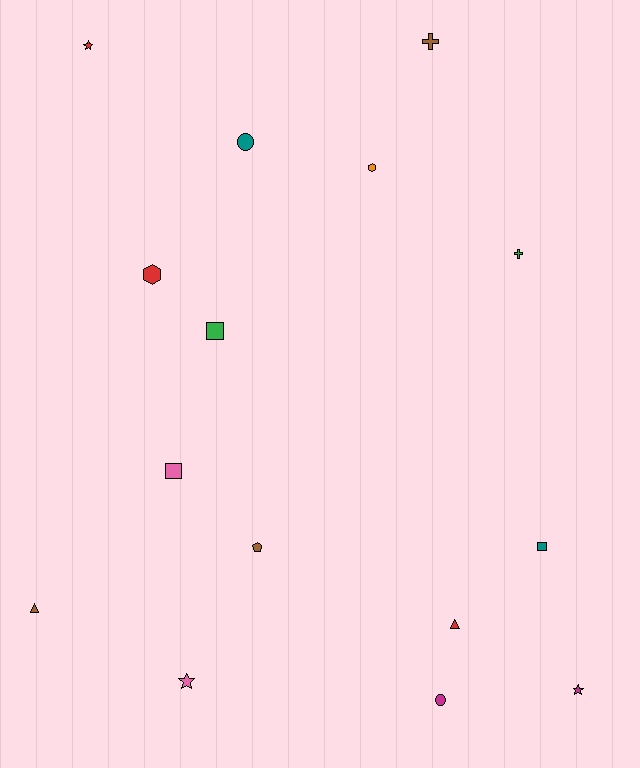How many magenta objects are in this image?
There are 2 magenta objects.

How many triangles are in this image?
There are 2 triangles.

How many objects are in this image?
There are 15 objects.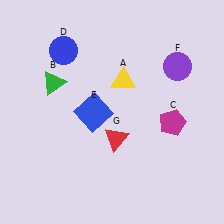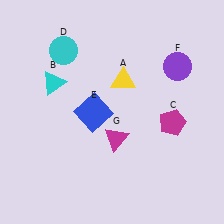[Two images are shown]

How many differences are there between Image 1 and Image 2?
There are 3 differences between the two images.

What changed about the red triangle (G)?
In Image 1, G is red. In Image 2, it changed to magenta.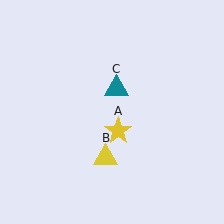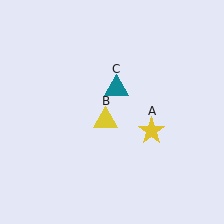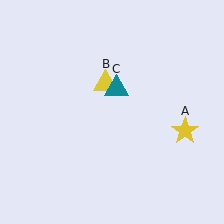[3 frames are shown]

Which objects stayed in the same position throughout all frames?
Teal triangle (object C) remained stationary.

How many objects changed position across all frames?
2 objects changed position: yellow star (object A), yellow triangle (object B).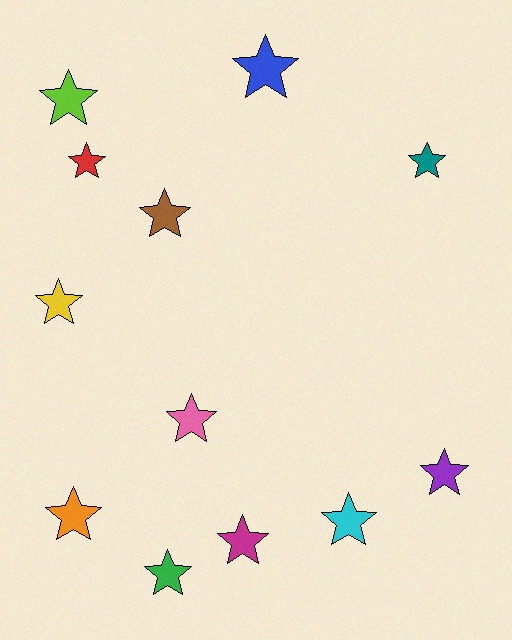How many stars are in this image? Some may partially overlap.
There are 12 stars.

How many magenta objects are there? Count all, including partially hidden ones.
There is 1 magenta object.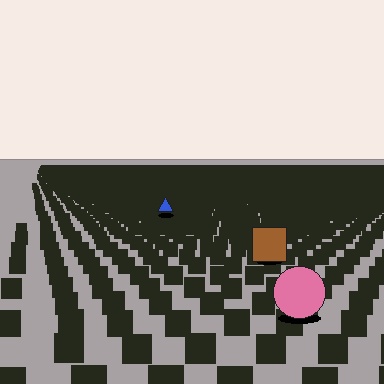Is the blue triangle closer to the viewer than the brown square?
No. The brown square is closer — you can tell from the texture gradient: the ground texture is coarser near it.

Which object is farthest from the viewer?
The blue triangle is farthest from the viewer. It appears smaller and the ground texture around it is denser.